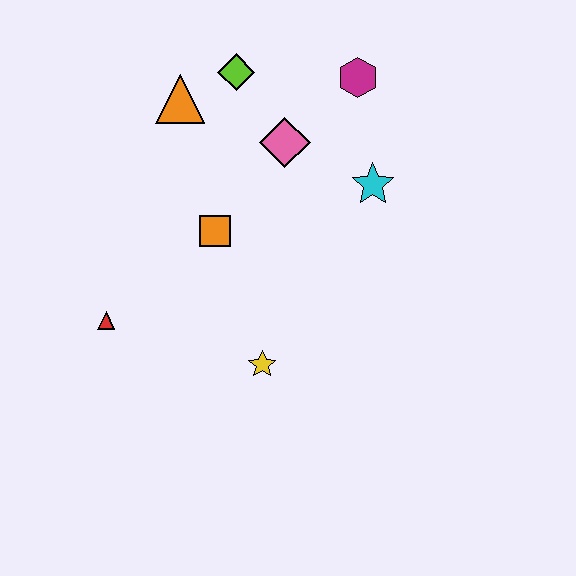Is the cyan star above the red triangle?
Yes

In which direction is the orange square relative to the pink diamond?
The orange square is below the pink diamond.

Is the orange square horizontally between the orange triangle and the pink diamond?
Yes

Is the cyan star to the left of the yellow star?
No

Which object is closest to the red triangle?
The orange square is closest to the red triangle.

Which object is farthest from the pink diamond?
The red triangle is farthest from the pink diamond.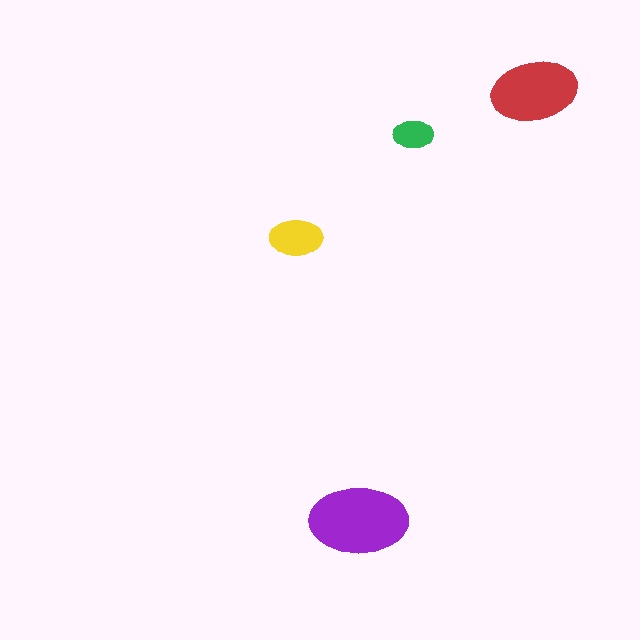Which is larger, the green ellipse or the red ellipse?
The red one.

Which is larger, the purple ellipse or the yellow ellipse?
The purple one.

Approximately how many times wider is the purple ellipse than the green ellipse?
About 2.5 times wider.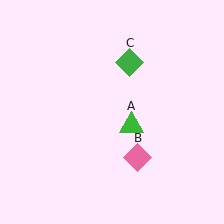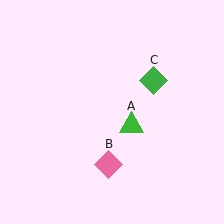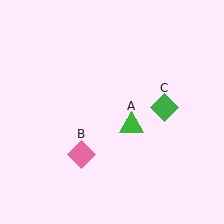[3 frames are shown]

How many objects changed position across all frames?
2 objects changed position: pink diamond (object B), green diamond (object C).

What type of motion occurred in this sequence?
The pink diamond (object B), green diamond (object C) rotated clockwise around the center of the scene.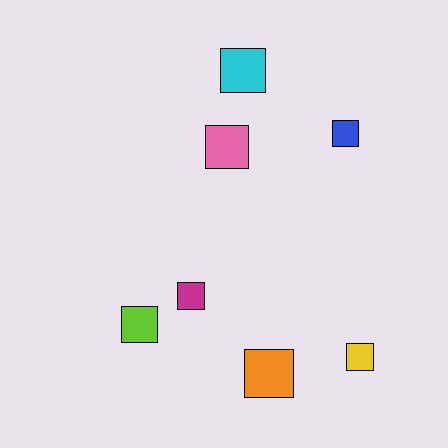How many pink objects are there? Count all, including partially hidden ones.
There is 1 pink object.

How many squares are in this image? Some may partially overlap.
There are 7 squares.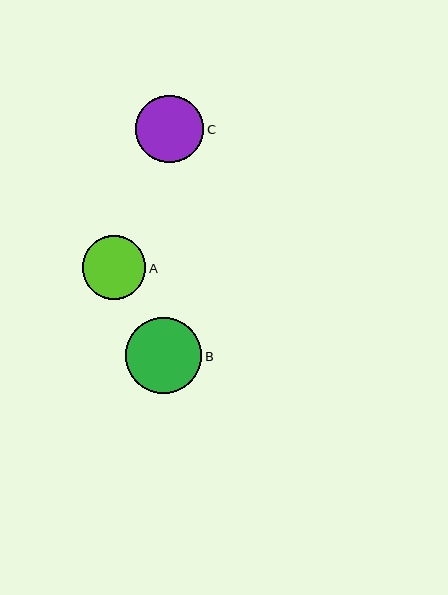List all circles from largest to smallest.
From largest to smallest: B, C, A.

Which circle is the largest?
Circle B is the largest with a size of approximately 76 pixels.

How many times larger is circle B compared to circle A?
Circle B is approximately 1.2 times the size of circle A.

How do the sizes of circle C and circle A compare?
Circle C and circle A are approximately the same size.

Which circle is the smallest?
Circle A is the smallest with a size of approximately 64 pixels.